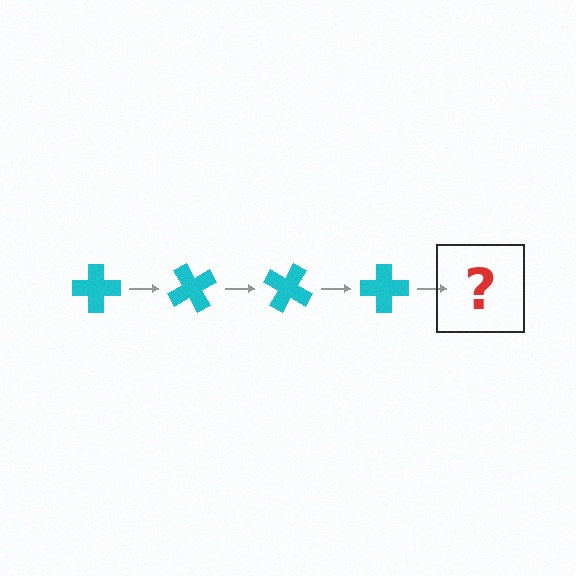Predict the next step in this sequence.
The next step is a cyan cross rotated 240 degrees.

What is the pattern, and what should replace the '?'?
The pattern is that the cross rotates 60 degrees each step. The '?' should be a cyan cross rotated 240 degrees.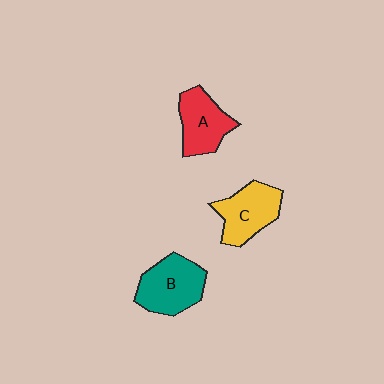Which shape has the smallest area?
Shape A (red).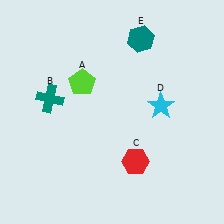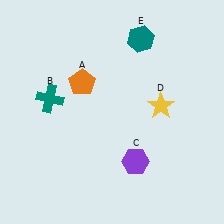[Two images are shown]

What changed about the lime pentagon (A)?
In Image 1, A is lime. In Image 2, it changed to orange.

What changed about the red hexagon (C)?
In Image 1, C is red. In Image 2, it changed to purple.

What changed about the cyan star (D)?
In Image 1, D is cyan. In Image 2, it changed to yellow.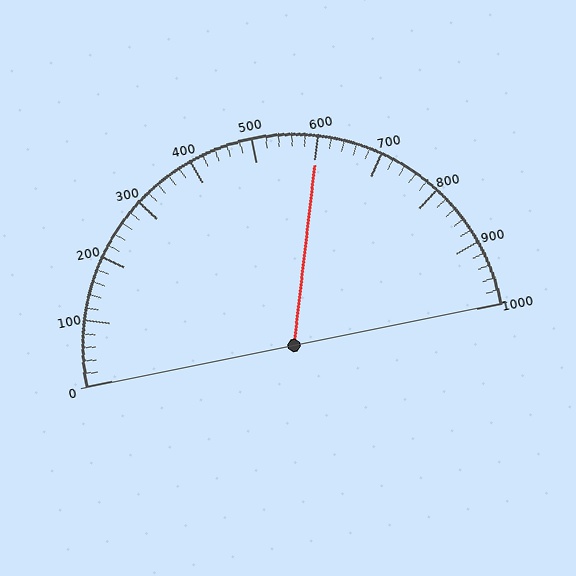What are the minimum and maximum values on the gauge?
The gauge ranges from 0 to 1000.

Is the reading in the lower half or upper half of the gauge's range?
The reading is in the upper half of the range (0 to 1000).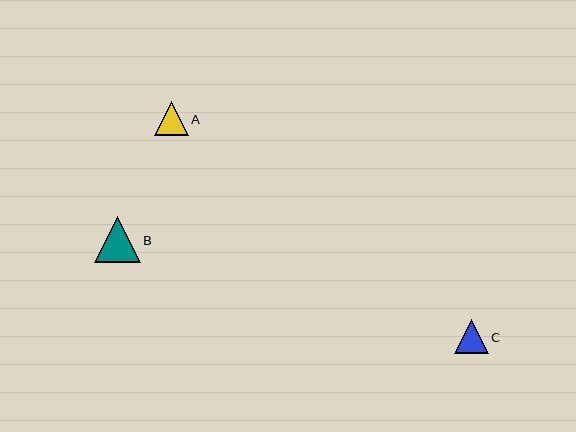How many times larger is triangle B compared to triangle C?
Triangle B is approximately 1.4 times the size of triangle C.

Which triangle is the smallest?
Triangle C is the smallest with a size of approximately 34 pixels.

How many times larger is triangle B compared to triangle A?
Triangle B is approximately 1.3 times the size of triangle A.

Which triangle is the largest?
Triangle B is the largest with a size of approximately 46 pixels.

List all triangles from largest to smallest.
From largest to smallest: B, A, C.